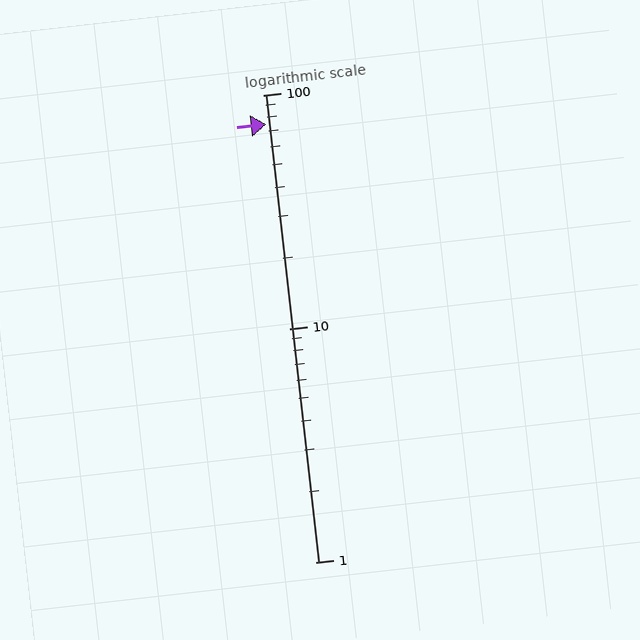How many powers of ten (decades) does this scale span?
The scale spans 2 decades, from 1 to 100.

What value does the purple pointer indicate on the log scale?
The pointer indicates approximately 75.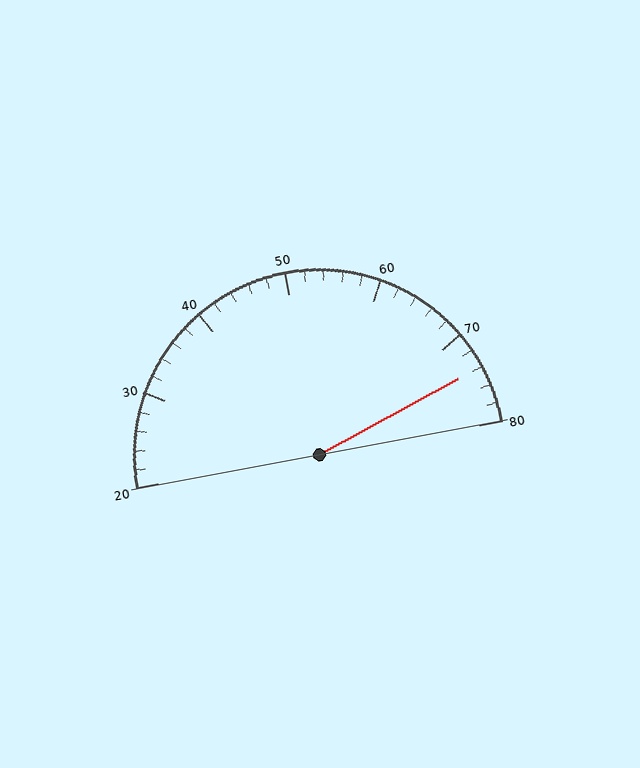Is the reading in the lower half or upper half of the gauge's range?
The reading is in the upper half of the range (20 to 80).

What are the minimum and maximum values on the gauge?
The gauge ranges from 20 to 80.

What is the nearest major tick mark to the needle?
The nearest major tick mark is 70.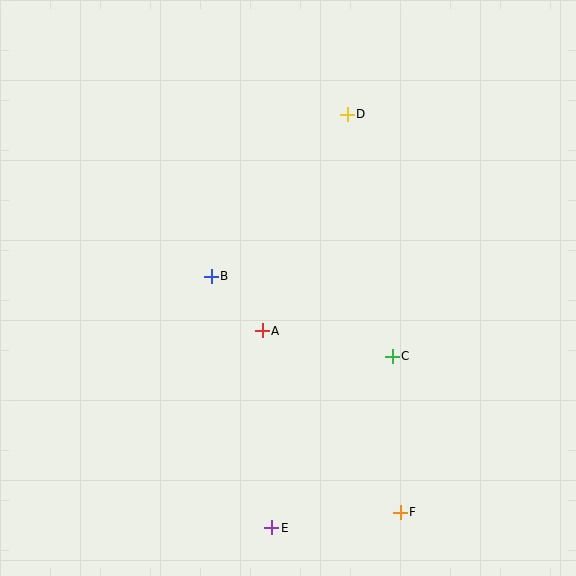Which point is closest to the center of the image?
Point A at (262, 331) is closest to the center.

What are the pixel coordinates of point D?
Point D is at (347, 114).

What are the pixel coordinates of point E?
Point E is at (272, 528).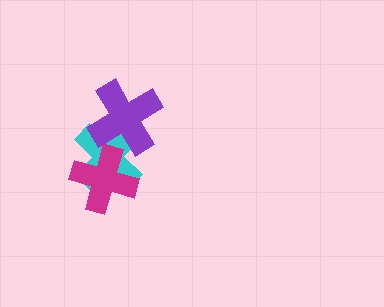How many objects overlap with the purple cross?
2 objects overlap with the purple cross.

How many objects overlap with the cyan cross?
2 objects overlap with the cyan cross.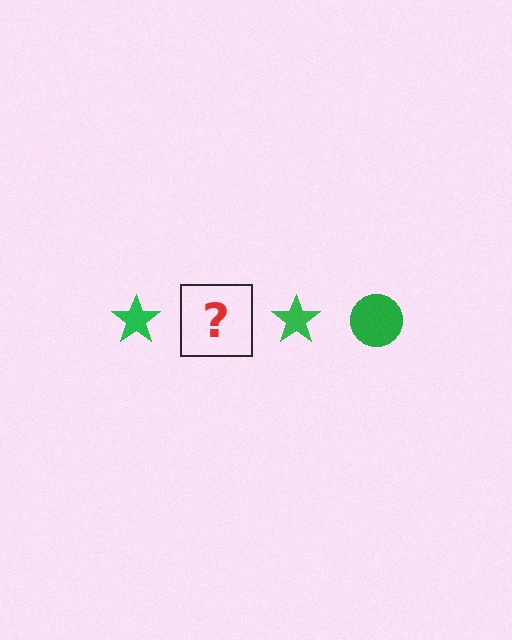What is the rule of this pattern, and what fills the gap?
The rule is that the pattern cycles through star, circle shapes in green. The gap should be filled with a green circle.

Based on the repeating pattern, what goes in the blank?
The blank should be a green circle.